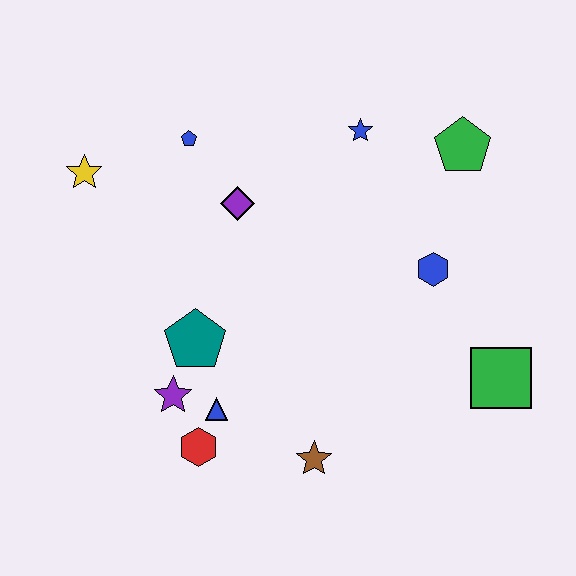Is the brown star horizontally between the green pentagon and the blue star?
No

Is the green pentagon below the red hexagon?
No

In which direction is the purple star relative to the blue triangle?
The purple star is to the left of the blue triangle.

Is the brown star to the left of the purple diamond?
No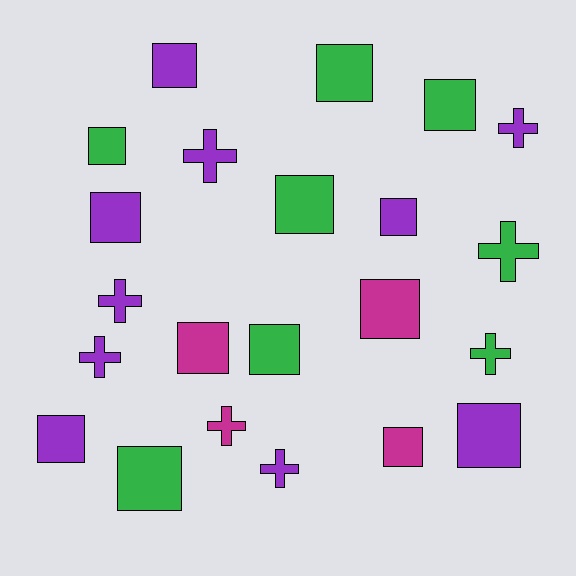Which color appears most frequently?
Purple, with 10 objects.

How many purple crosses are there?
There are 5 purple crosses.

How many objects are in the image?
There are 22 objects.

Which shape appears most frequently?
Square, with 14 objects.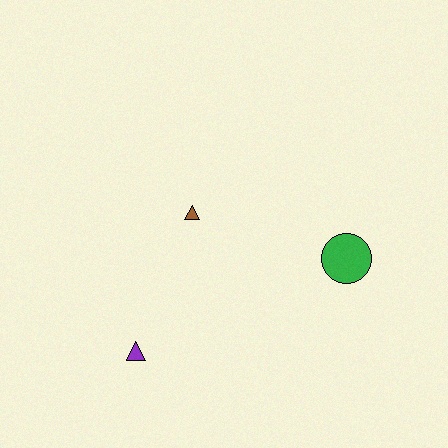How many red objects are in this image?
There are no red objects.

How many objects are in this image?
There are 3 objects.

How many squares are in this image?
There are no squares.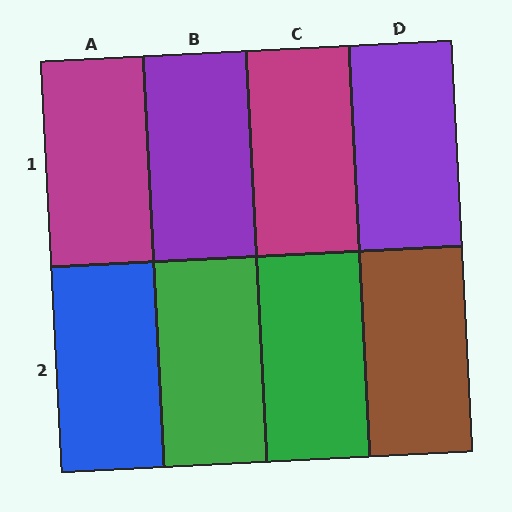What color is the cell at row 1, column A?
Magenta.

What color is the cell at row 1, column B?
Purple.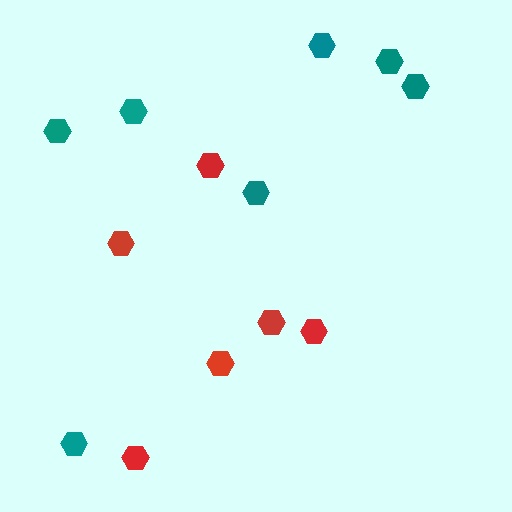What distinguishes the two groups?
There are 2 groups: one group of red hexagons (6) and one group of teal hexagons (7).